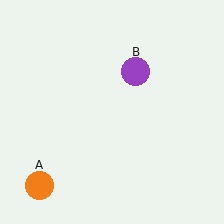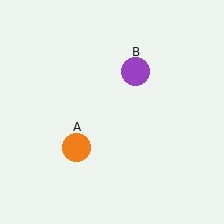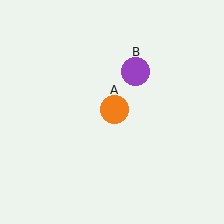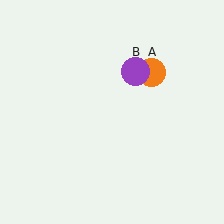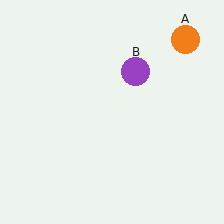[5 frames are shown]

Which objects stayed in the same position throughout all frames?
Purple circle (object B) remained stationary.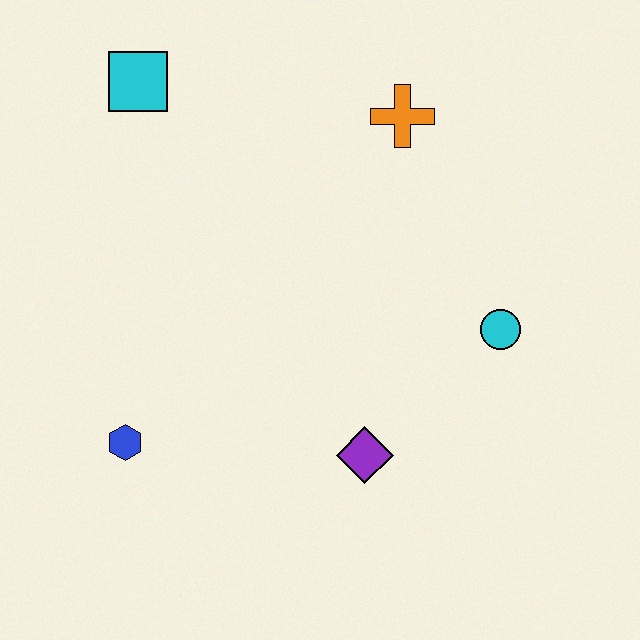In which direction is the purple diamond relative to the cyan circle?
The purple diamond is to the left of the cyan circle.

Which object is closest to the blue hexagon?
The purple diamond is closest to the blue hexagon.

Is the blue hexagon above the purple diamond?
Yes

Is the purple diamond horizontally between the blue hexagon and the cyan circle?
Yes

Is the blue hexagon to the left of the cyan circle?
Yes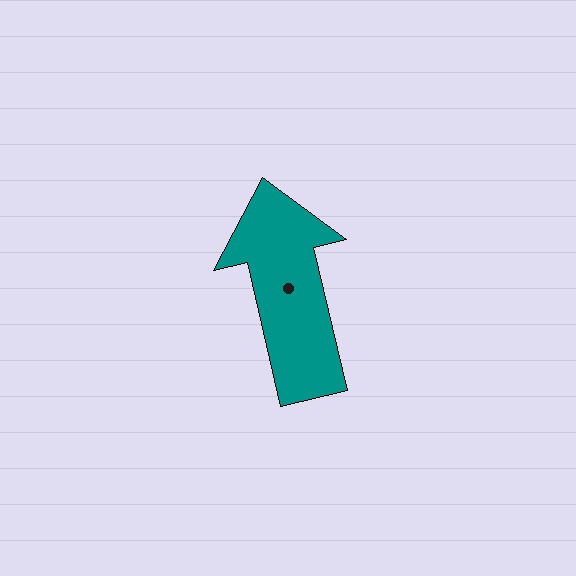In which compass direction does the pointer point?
North.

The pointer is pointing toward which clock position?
Roughly 12 o'clock.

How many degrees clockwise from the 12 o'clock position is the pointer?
Approximately 347 degrees.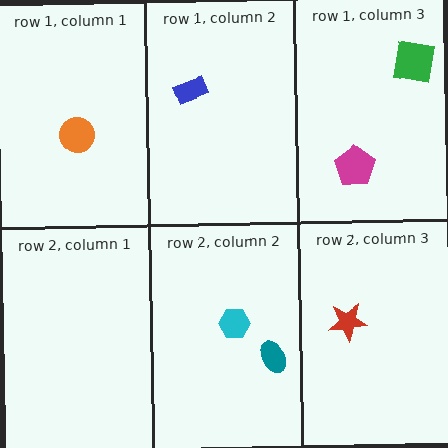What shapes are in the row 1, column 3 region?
The green square, the magenta pentagon.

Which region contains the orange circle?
The row 1, column 1 region.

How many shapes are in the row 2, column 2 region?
2.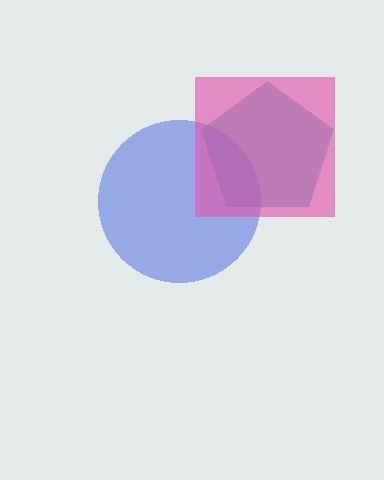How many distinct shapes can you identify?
There are 3 distinct shapes: a teal pentagon, a blue circle, a pink square.